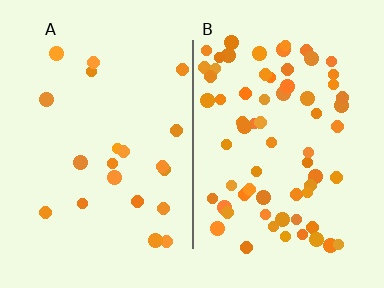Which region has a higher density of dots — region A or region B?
B (the right).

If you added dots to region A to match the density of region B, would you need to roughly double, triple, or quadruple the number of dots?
Approximately triple.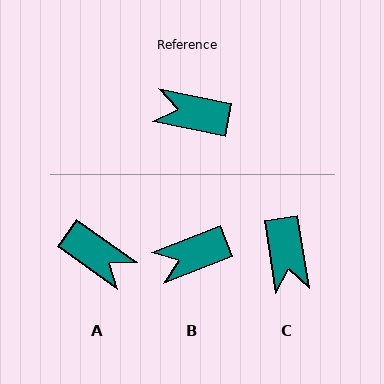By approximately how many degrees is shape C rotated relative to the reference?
Approximately 110 degrees counter-clockwise.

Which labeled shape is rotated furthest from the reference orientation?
A, about 156 degrees away.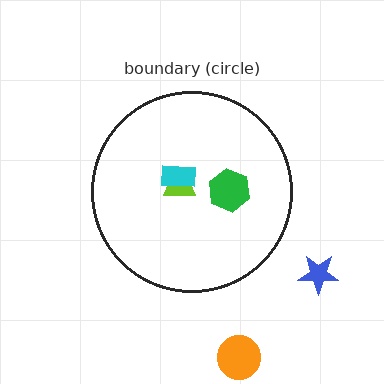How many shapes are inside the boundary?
3 inside, 2 outside.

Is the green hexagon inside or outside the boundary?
Inside.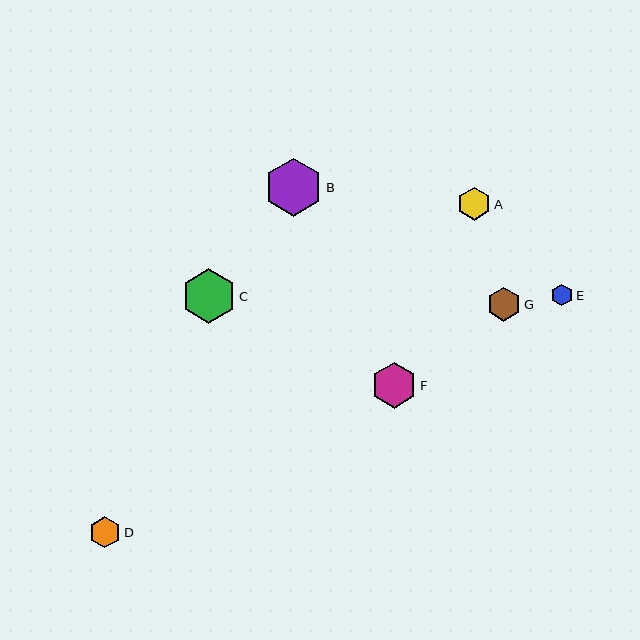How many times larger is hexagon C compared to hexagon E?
Hexagon C is approximately 2.6 times the size of hexagon E.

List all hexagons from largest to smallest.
From largest to smallest: B, C, F, G, A, D, E.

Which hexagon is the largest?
Hexagon B is the largest with a size of approximately 58 pixels.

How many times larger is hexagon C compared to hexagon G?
Hexagon C is approximately 1.6 times the size of hexagon G.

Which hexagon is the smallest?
Hexagon E is the smallest with a size of approximately 21 pixels.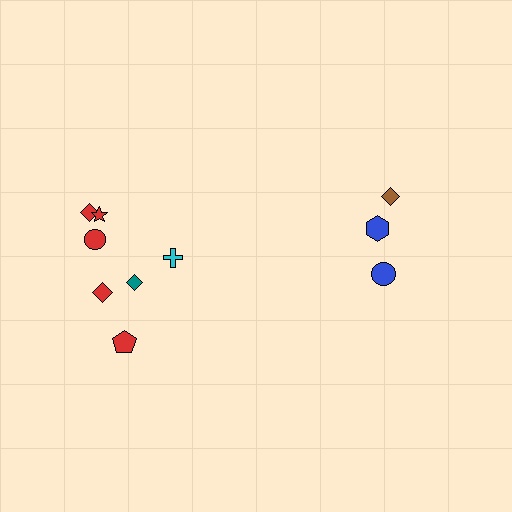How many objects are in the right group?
There are 3 objects.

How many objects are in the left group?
There are 7 objects.